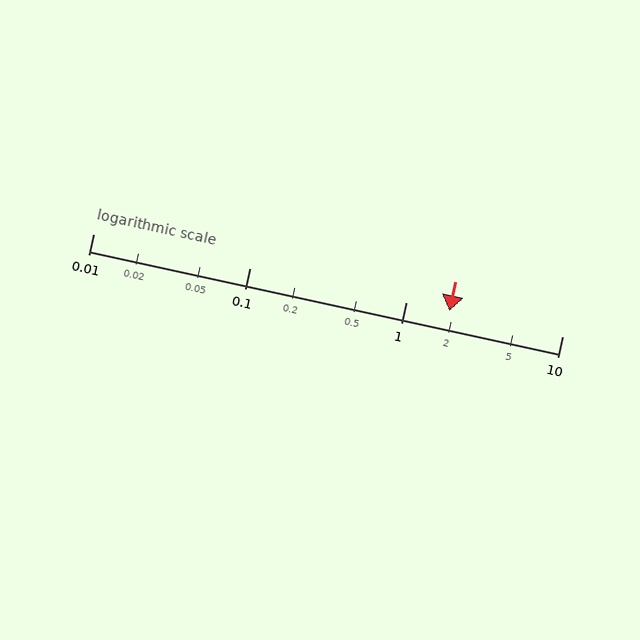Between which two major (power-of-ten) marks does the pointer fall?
The pointer is between 1 and 10.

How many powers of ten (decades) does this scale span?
The scale spans 3 decades, from 0.01 to 10.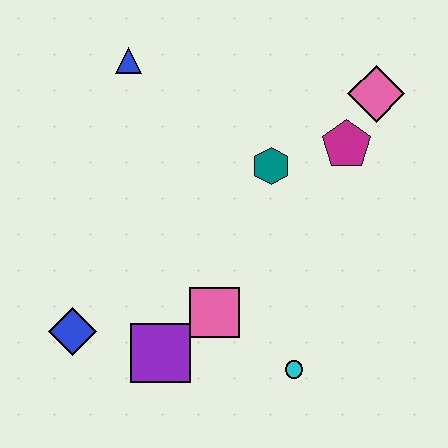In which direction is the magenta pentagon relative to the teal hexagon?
The magenta pentagon is to the right of the teal hexagon.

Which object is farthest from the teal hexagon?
The blue diamond is farthest from the teal hexagon.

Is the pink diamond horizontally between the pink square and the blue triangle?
No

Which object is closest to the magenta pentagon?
The pink diamond is closest to the magenta pentagon.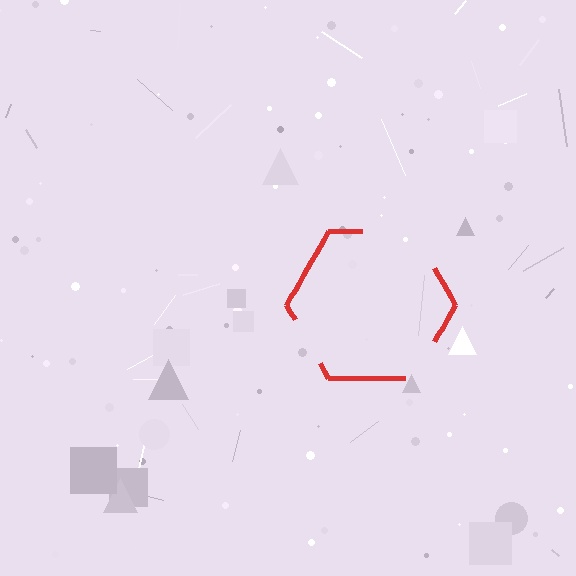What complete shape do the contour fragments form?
The contour fragments form a hexagon.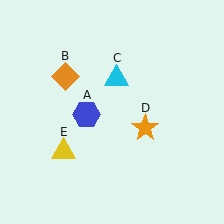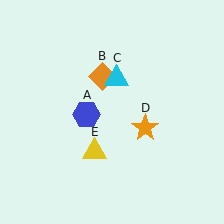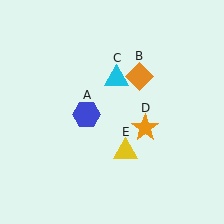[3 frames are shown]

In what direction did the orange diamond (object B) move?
The orange diamond (object B) moved right.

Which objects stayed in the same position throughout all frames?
Blue hexagon (object A) and cyan triangle (object C) and orange star (object D) remained stationary.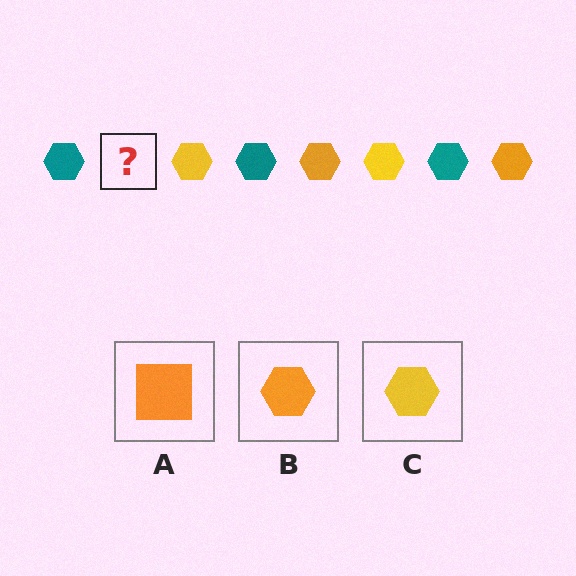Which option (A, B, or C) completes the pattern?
B.